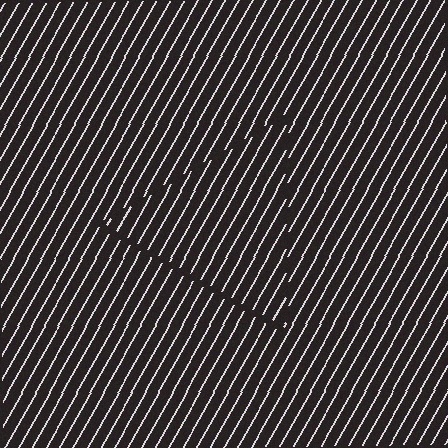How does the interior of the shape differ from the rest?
The interior of the shape contains the same grating, shifted by half a period — the contour is defined by the phase discontinuity where line-ends from the inner and outer gratings abut.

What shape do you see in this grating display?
An illusory triangle. The interior of the shape contains the same grating, shifted by half a period — the contour is defined by the phase discontinuity where line-ends from the inner and outer gratings abut.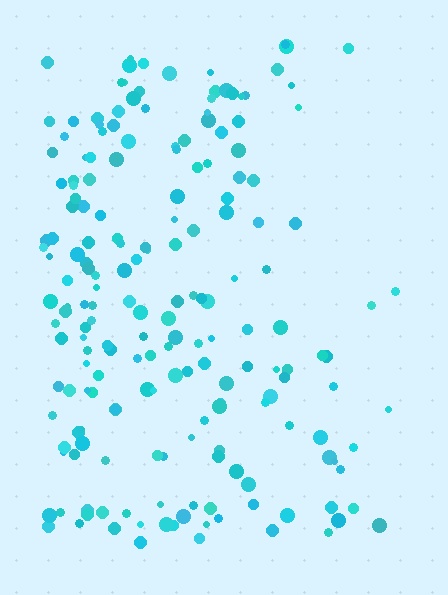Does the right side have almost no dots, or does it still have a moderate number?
Still a moderate number, just noticeably fewer than the left.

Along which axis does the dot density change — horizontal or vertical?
Horizontal.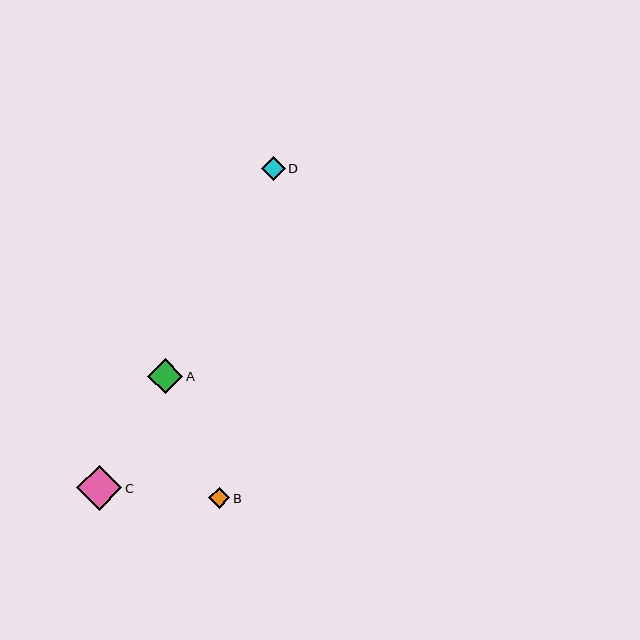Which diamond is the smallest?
Diamond B is the smallest with a size of approximately 21 pixels.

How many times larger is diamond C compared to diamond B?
Diamond C is approximately 2.1 times the size of diamond B.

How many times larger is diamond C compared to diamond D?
Diamond C is approximately 1.9 times the size of diamond D.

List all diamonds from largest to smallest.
From largest to smallest: C, A, D, B.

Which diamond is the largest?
Diamond C is the largest with a size of approximately 45 pixels.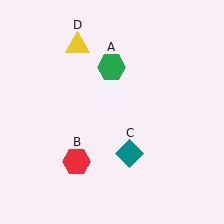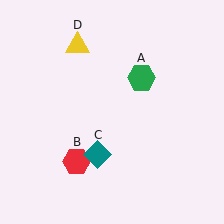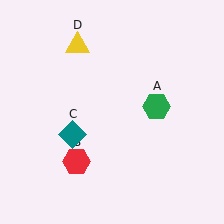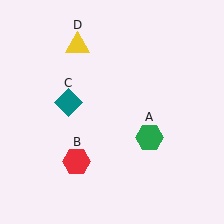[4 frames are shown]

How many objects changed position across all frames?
2 objects changed position: green hexagon (object A), teal diamond (object C).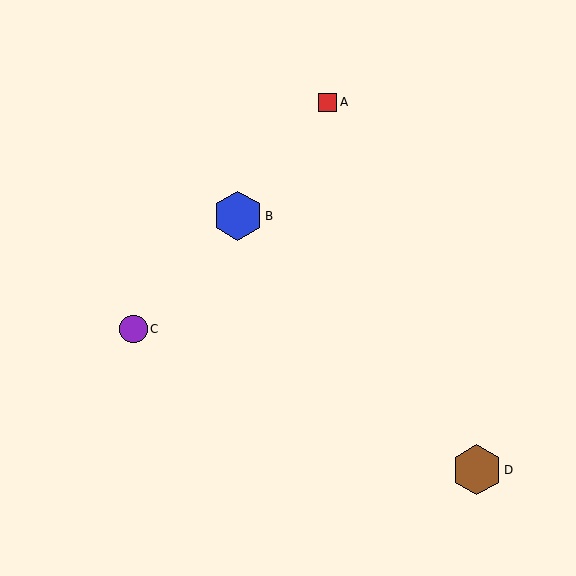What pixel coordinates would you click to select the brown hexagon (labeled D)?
Click at (477, 470) to select the brown hexagon D.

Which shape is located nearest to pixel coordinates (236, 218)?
The blue hexagon (labeled B) at (238, 216) is nearest to that location.